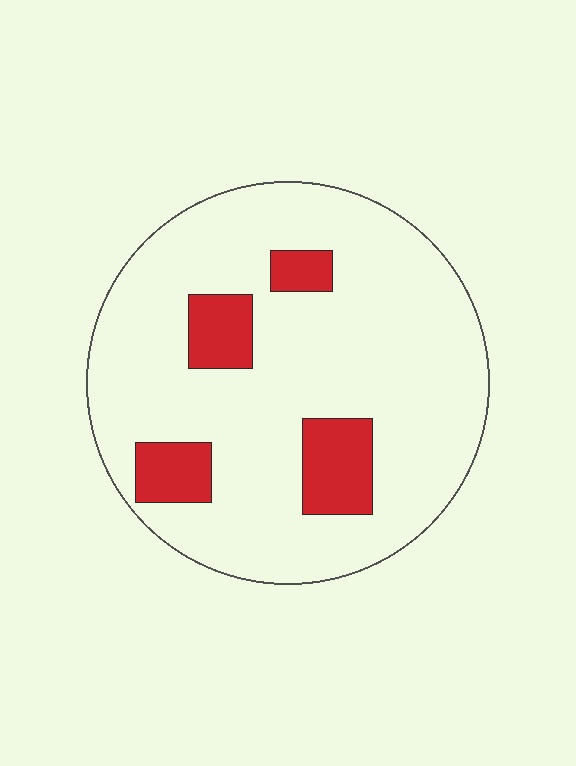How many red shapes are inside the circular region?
4.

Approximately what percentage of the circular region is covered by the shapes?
Approximately 15%.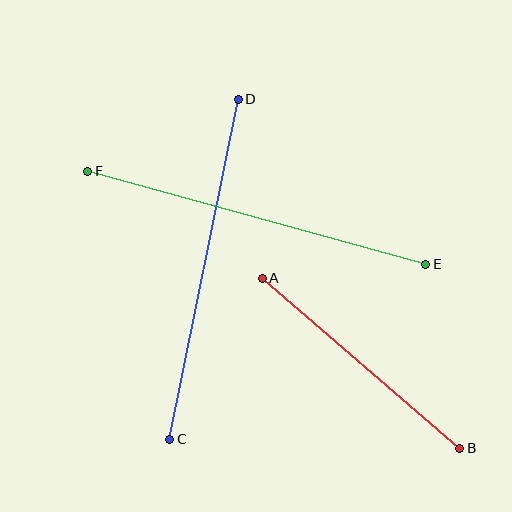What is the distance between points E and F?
The distance is approximately 351 pixels.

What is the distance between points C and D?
The distance is approximately 347 pixels.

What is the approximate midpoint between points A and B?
The midpoint is at approximately (361, 363) pixels.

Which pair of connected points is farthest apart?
Points E and F are farthest apart.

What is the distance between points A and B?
The distance is approximately 261 pixels.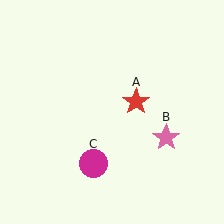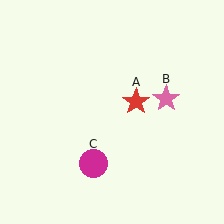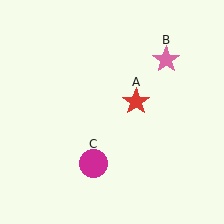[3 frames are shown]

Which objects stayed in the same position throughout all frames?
Red star (object A) and magenta circle (object C) remained stationary.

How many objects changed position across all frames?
1 object changed position: pink star (object B).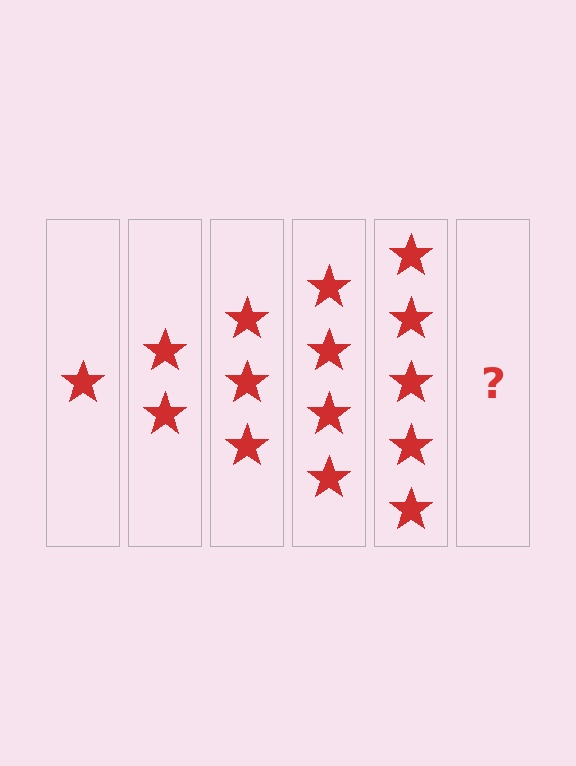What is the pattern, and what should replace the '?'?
The pattern is that each step adds one more star. The '?' should be 6 stars.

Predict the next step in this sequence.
The next step is 6 stars.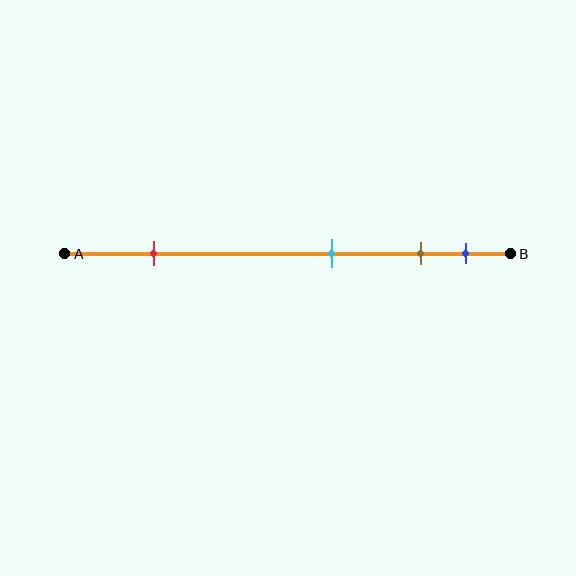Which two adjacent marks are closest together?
The brown and blue marks are the closest adjacent pair.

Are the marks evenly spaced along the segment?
No, the marks are not evenly spaced.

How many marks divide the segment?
There are 4 marks dividing the segment.